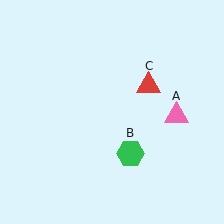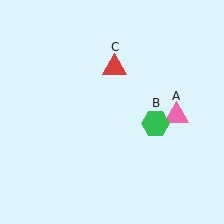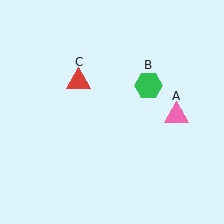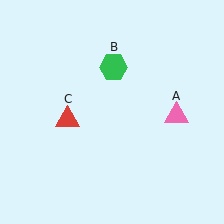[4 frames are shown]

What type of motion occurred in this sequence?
The green hexagon (object B), red triangle (object C) rotated counterclockwise around the center of the scene.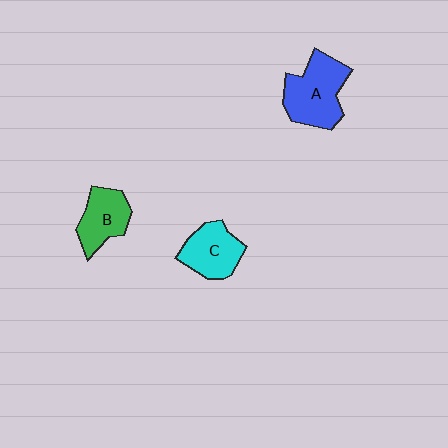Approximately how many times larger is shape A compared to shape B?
Approximately 1.4 times.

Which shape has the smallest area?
Shape B (green).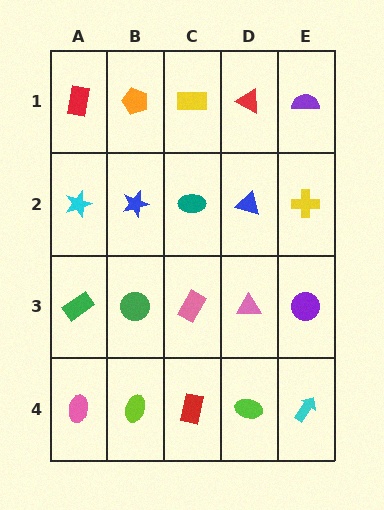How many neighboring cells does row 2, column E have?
3.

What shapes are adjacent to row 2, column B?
An orange pentagon (row 1, column B), a green circle (row 3, column B), a cyan star (row 2, column A), a teal ellipse (row 2, column C).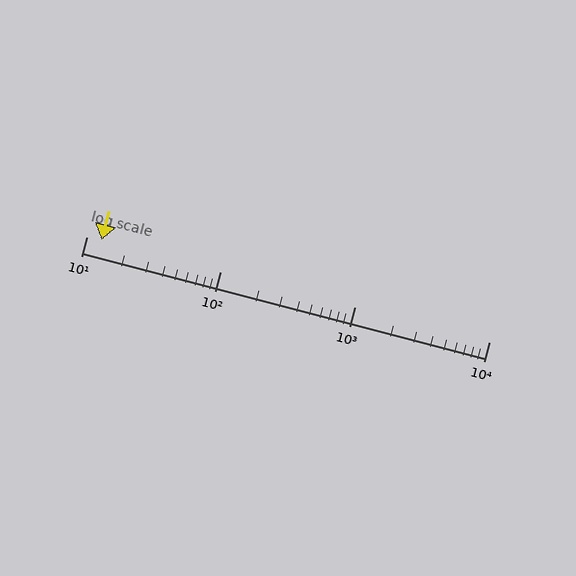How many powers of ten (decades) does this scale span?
The scale spans 3 decades, from 10 to 10000.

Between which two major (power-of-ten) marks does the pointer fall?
The pointer is between 10 and 100.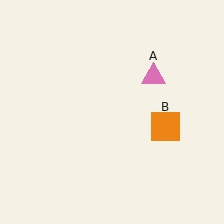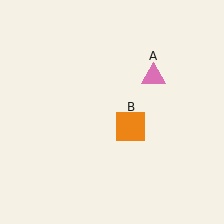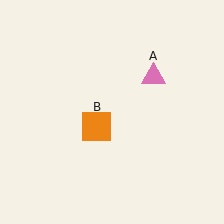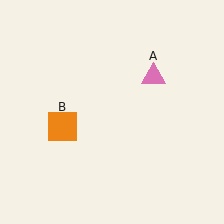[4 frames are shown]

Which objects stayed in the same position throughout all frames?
Pink triangle (object A) remained stationary.